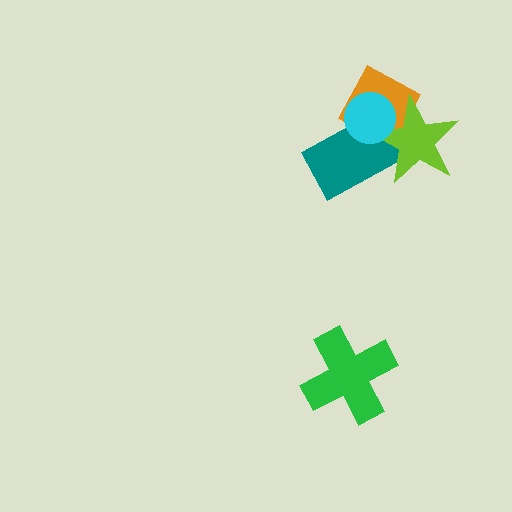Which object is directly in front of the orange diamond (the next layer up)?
The teal rectangle is directly in front of the orange diamond.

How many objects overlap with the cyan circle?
3 objects overlap with the cyan circle.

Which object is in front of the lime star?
The cyan circle is in front of the lime star.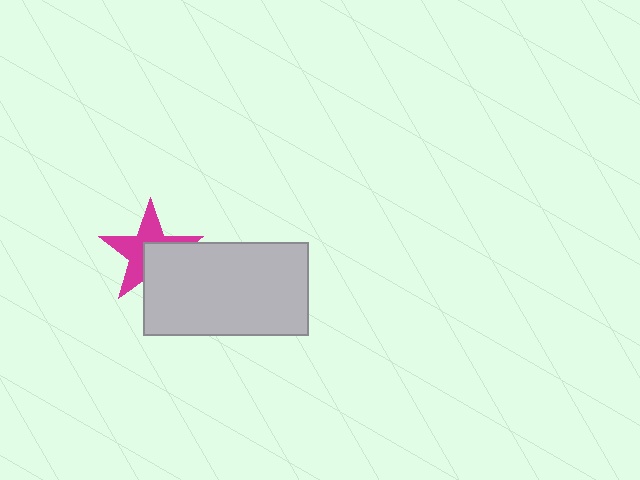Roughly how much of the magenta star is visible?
About half of it is visible (roughly 58%).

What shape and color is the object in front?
The object in front is a light gray rectangle.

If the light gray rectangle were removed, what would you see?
You would see the complete magenta star.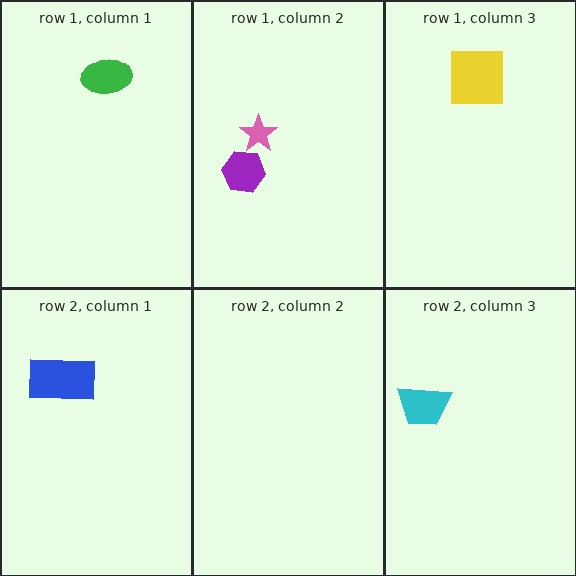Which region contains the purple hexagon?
The row 1, column 2 region.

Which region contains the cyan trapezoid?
The row 2, column 3 region.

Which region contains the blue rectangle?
The row 2, column 1 region.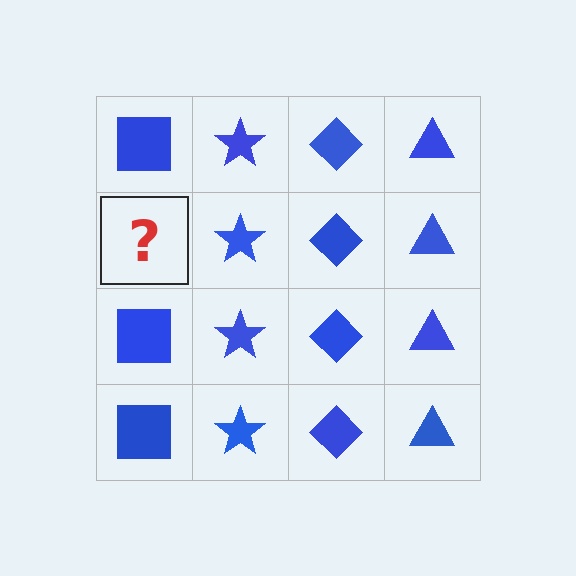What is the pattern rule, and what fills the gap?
The rule is that each column has a consistent shape. The gap should be filled with a blue square.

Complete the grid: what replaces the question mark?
The question mark should be replaced with a blue square.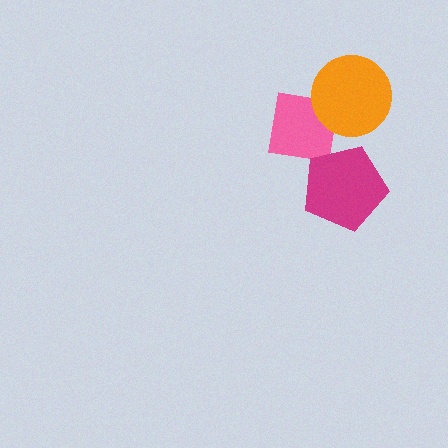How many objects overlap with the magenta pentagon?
1 object overlaps with the magenta pentagon.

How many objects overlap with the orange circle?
1 object overlaps with the orange circle.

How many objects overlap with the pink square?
2 objects overlap with the pink square.